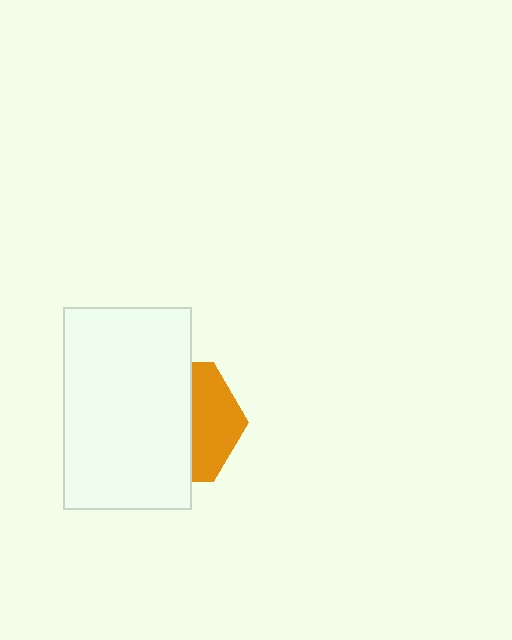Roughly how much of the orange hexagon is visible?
A small part of it is visible (roughly 38%).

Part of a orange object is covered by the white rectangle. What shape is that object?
It is a hexagon.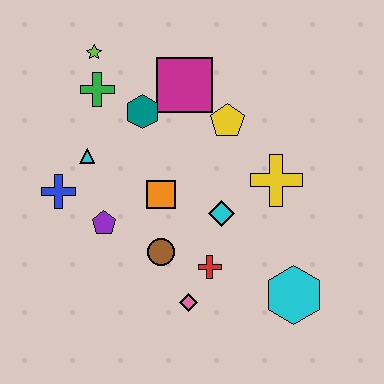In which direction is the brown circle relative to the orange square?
The brown circle is below the orange square.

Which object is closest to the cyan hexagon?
The red cross is closest to the cyan hexagon.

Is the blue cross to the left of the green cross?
Yes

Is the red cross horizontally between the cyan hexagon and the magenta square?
Yes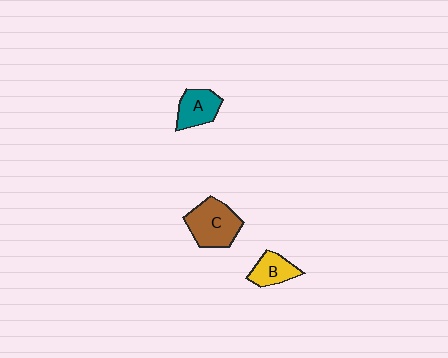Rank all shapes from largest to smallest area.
From largest to smallest: C (brown), A (teal), B (yellow).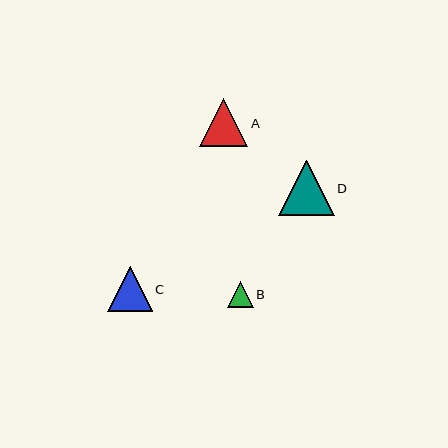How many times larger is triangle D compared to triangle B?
Triangle D is approximately 2.1 times the size of triangle B.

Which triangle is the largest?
Triangle D is the largest with a size of approximately 56 pixels.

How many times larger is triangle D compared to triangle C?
Triangle D is approximately 1.2 times the size of triangle C.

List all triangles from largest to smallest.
From largest to smallest: D, A, C, B.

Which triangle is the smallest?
Triangle B is the smallest with a size of approximately 26 pixels.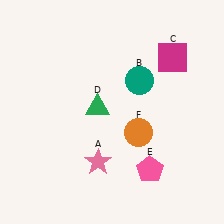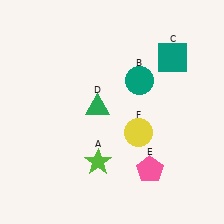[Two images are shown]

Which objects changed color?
A changed from pink to lime. C changed from magenta to teal. F changed from orange to yellow.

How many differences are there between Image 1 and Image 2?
There are 3 differences between the two images.